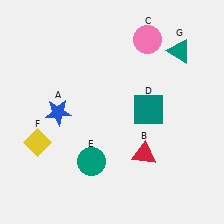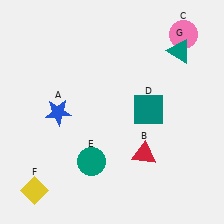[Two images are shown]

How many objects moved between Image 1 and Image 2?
2 objects moved between the two images.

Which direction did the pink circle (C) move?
The pink circle (C) moved right.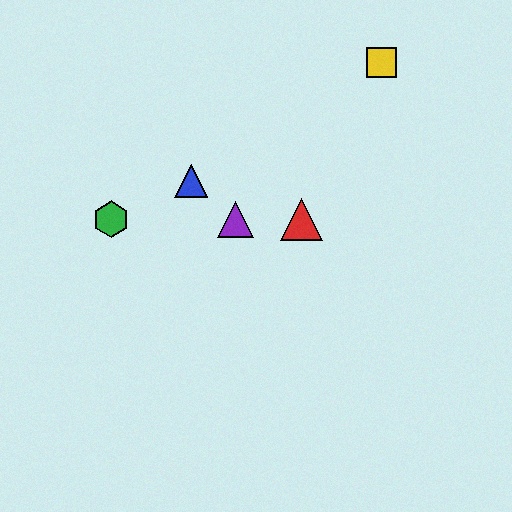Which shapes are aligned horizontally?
The red triangle, the green hexagon, the purple triangle are aligned horizontally.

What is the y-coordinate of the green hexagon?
The green hexagon is at y≈219.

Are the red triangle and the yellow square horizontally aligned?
No, the red triangle is at y≈219 and the yellow square is at y≈62.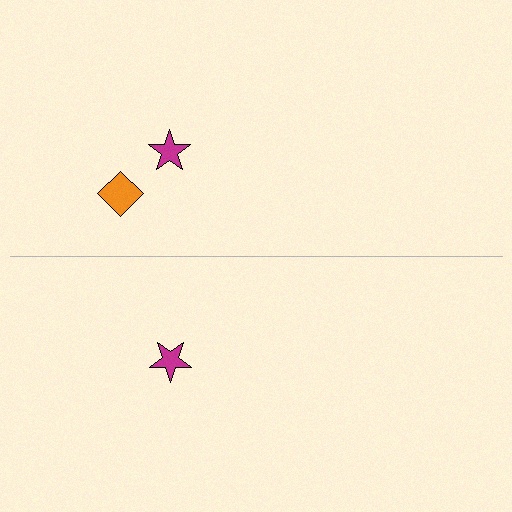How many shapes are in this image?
There are 3 shapes in this image.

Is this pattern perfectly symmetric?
No, the pattern is not perfectly symmetric. A orange diamond is missing from the bottom side.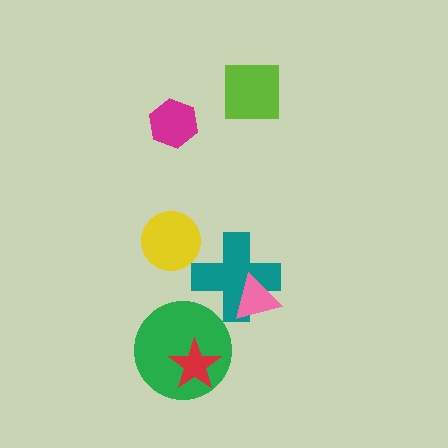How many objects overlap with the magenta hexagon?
0 objects overlap with the magenta hexagon.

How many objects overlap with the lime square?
0 objects overlap with the lime square.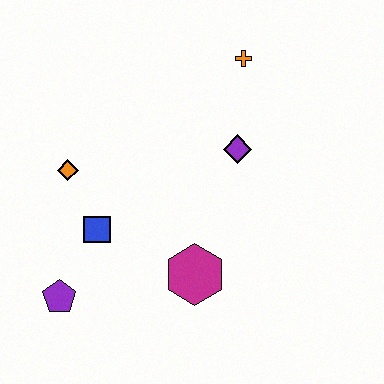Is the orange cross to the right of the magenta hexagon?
Yes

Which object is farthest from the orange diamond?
The orange cross is farthest from the orange diamond.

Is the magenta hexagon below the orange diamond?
Yes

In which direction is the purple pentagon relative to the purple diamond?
The purple pentagon is to the left of the purple diamond.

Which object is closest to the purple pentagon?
The blue square is closest to the purple pentagon.